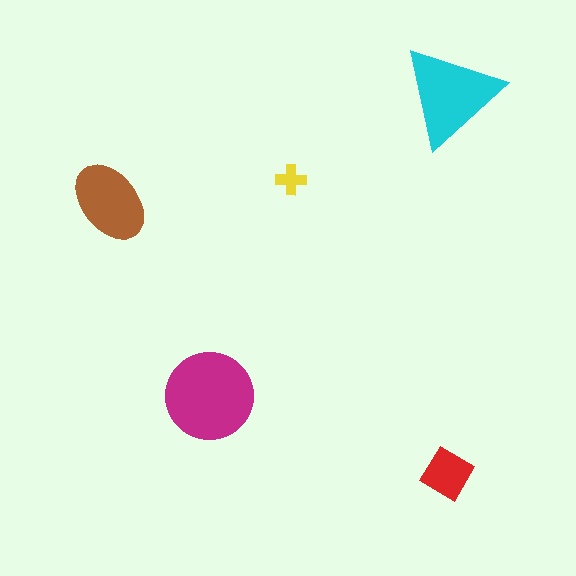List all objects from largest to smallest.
The magenta circle, the cyan triangle, the brown ellipse, the red diamond, the yellow cross.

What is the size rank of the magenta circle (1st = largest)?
1st.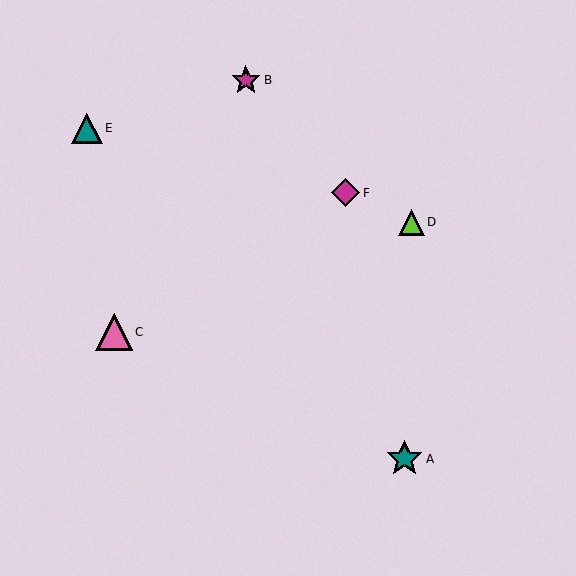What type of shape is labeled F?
Shape F is a magenta diamond.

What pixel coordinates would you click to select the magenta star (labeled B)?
Click at (246, 80) to select the magenta star B.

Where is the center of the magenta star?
The center of the magenta star is at (246, 80).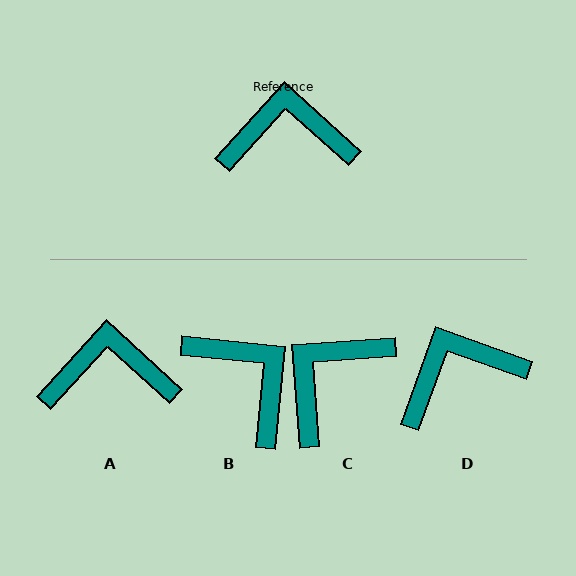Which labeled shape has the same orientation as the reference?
A.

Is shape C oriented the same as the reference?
No, it is off by about 46 degrees.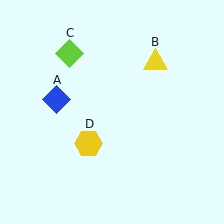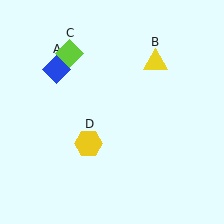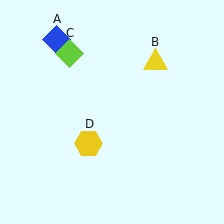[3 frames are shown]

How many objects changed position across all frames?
1 object changed position: blue diamond (object A).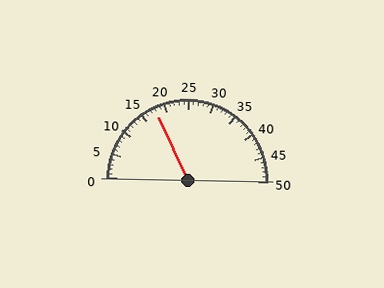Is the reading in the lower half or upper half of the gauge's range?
The reading is in the lower half of the range (0 to 50).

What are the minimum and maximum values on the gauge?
The gauge ranges from 0 to 50.